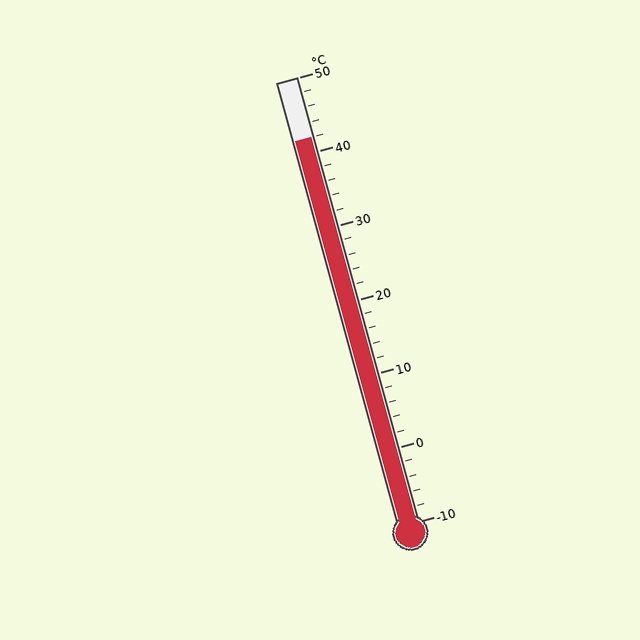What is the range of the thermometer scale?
The thermometer scale ranges from -10°C to 50°C.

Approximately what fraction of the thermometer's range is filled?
The thermometer is filled to approximately 85% of its range.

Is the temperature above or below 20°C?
The temperature is above 20°C.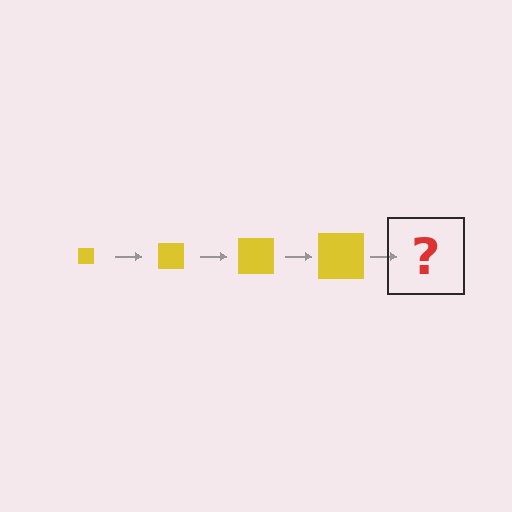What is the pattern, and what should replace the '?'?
The pattern is that the square gets progressively larger each step. The '?' should be a yellow square, larger than the previous one.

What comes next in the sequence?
The next element should be a yellow square, larger than the previous one.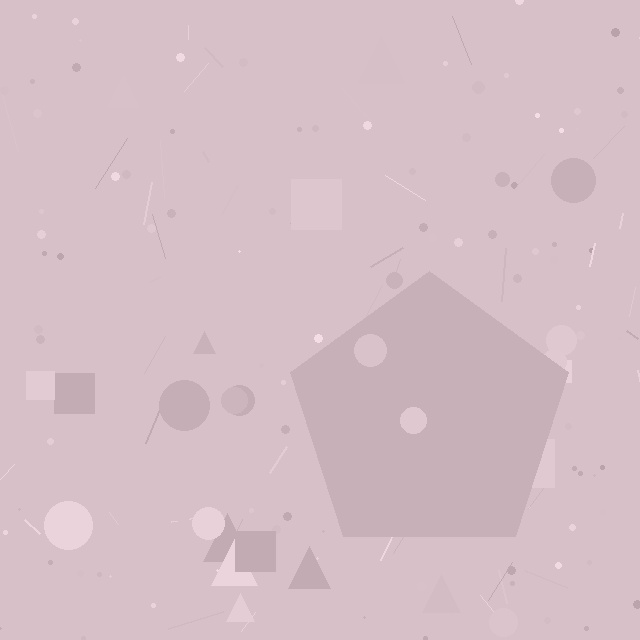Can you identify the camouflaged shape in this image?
The camouflaged shape is a pentagon.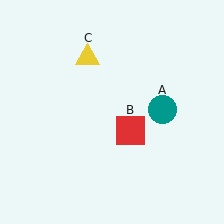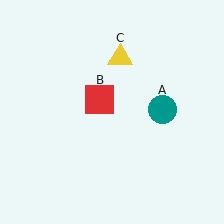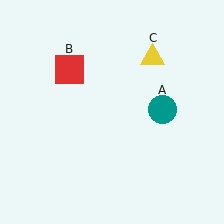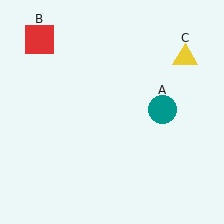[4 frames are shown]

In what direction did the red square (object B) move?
The red square (object B) moved up and to the left.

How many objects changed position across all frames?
2 objects changed position: red square (object B), yellow triangle (object C).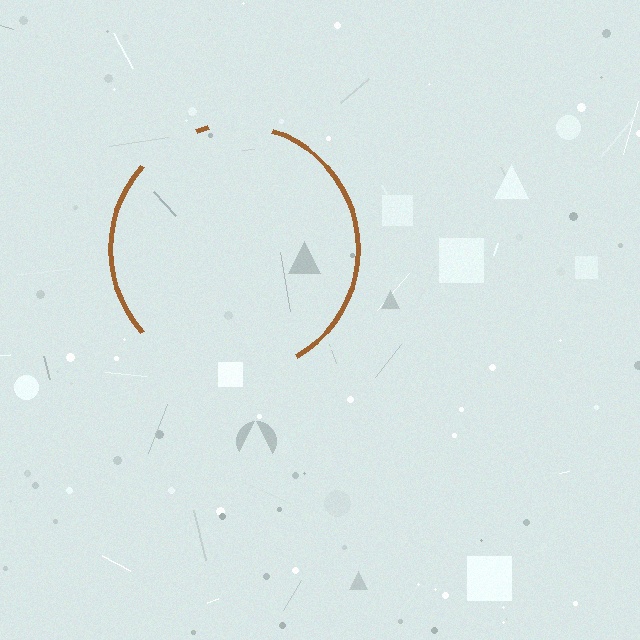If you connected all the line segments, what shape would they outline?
They would outline a circle.